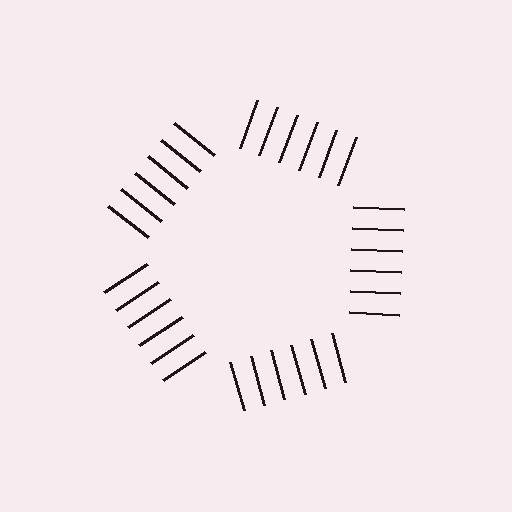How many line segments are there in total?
30 — 6 along each of the 5 edges.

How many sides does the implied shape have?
5 sides — the line-ends trace a pentagon.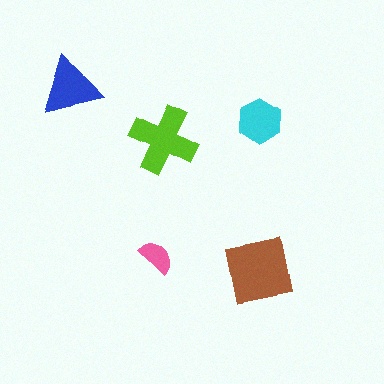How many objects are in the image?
There are 5 objects in the image.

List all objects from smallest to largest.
The pink semicircle, the cyan hexagon, the blue triangle, the lime cross, the brown square.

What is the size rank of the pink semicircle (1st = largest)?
5th.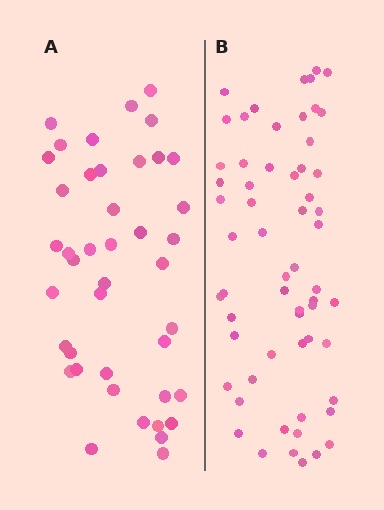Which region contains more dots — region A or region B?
Region B (the right region) has more dots.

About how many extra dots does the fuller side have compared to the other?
Region B has approximately 20 more dots than region A.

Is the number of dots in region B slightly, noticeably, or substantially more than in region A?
Region B has noticeably more, but not dramatically so. The ratio is roughly 1.4 to 1.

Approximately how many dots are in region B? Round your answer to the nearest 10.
About 60 dots.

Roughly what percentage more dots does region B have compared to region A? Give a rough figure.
About 45% more.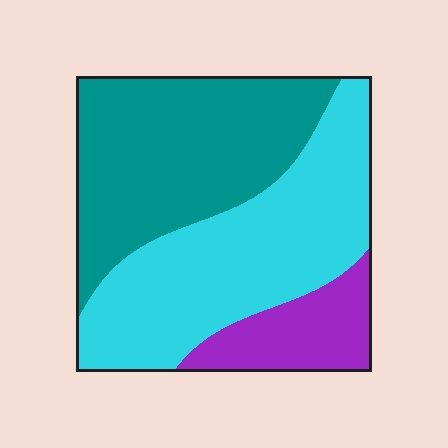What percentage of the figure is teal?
Teal covers around 40% of the figure.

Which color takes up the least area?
Purple, at roughly 15%.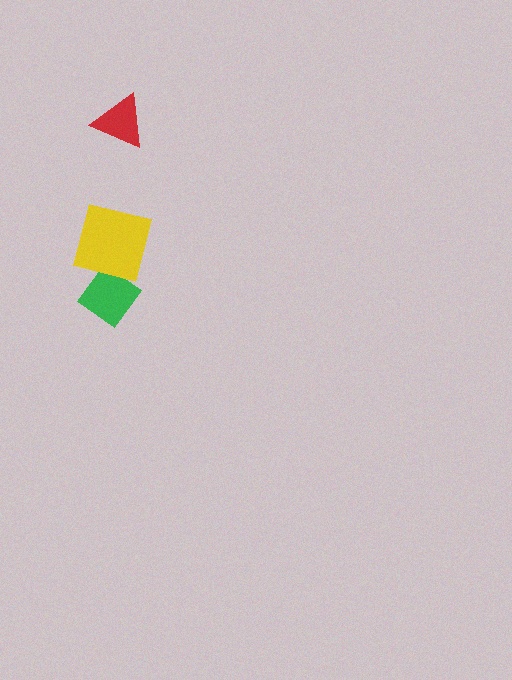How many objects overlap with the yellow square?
1 object overlaps with the yellow square.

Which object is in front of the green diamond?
The yellow square is in front of the green diamond.